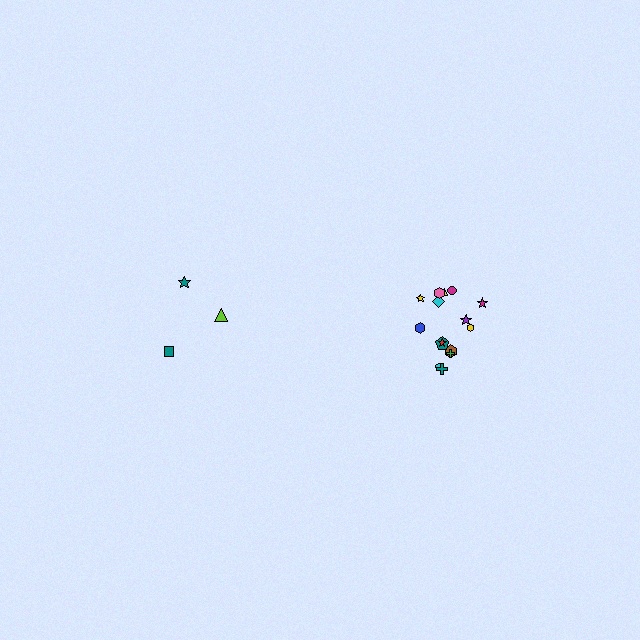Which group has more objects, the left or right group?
The right group.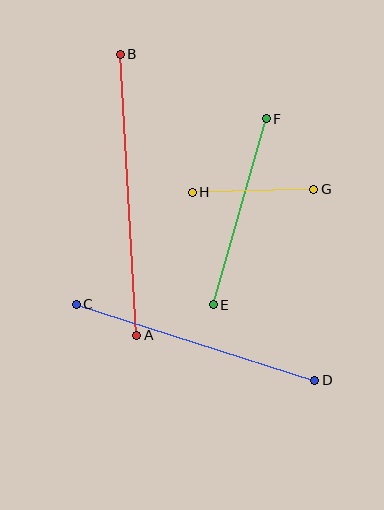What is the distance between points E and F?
The distance is approximately 193 pixels.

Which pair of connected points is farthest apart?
Points A and B are farthest apart.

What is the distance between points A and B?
The distance is approximately 282 pixels.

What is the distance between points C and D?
The distance is approximately 251 pixels.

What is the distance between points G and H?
The distance is approximately 122 pixels.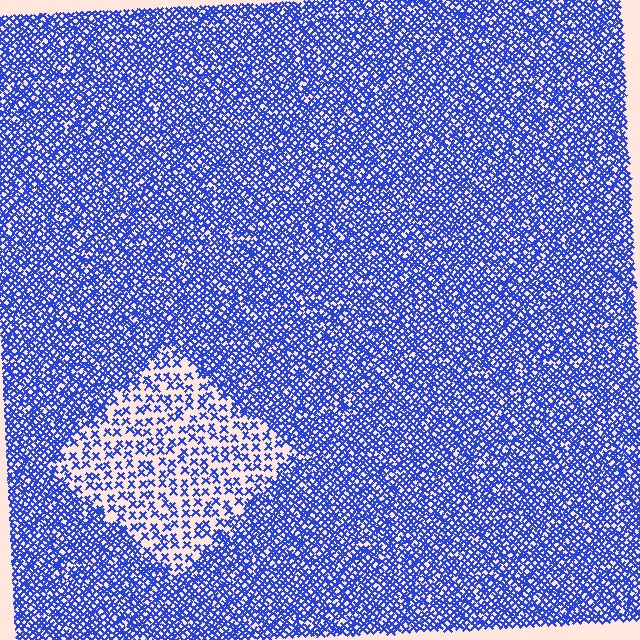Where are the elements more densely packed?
The elements are more densely packed outside the diamond boundary.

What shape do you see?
I see a diamond.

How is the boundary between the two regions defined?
The boundary is defined by a change in element density (approximately 2.4x ratio). All elements are the same color, size, and shape.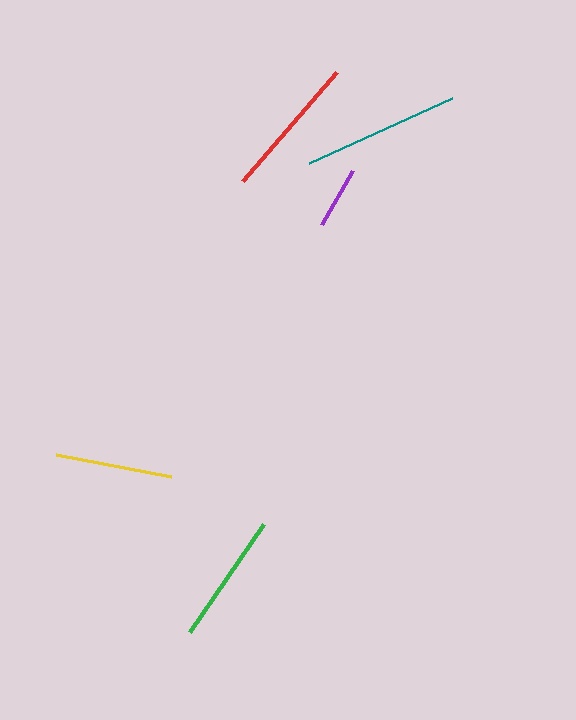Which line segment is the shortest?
The purple line is the shortest at approximately 63 pixels.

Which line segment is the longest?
The teal line is the longest at approximately 157 pixels.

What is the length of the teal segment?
The teal segment is approximately 157 pixels long.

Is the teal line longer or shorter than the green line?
The teal line is longer than the green line.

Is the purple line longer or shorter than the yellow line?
The yellow line is longer than the purple line.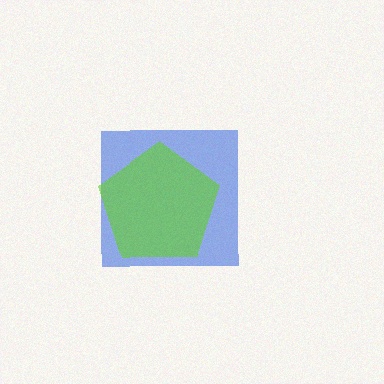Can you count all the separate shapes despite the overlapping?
Yes, there are 2 separate shapes.